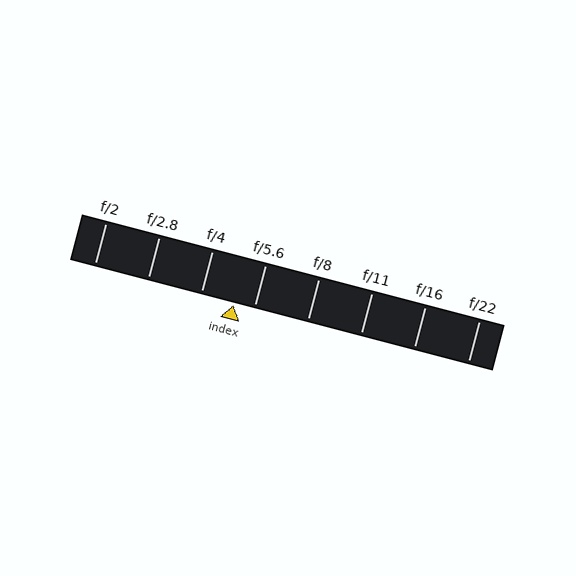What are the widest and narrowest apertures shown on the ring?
The widest aperture shown is f/2 and the narrowest is f/22.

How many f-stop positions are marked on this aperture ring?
There are 8 f-stop positions marked.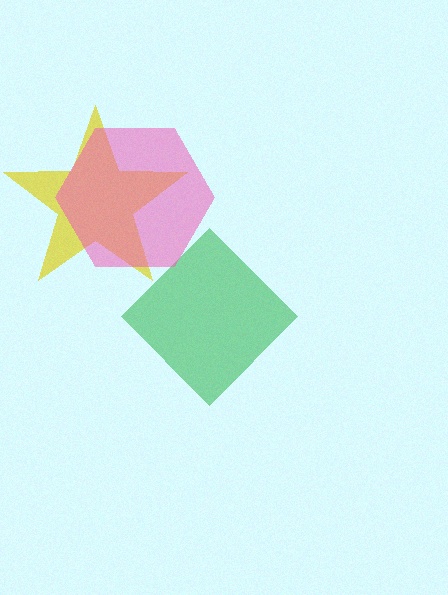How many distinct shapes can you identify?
There are 3 distinct shapes: a green diamond, a yellow star, a pink hexagon.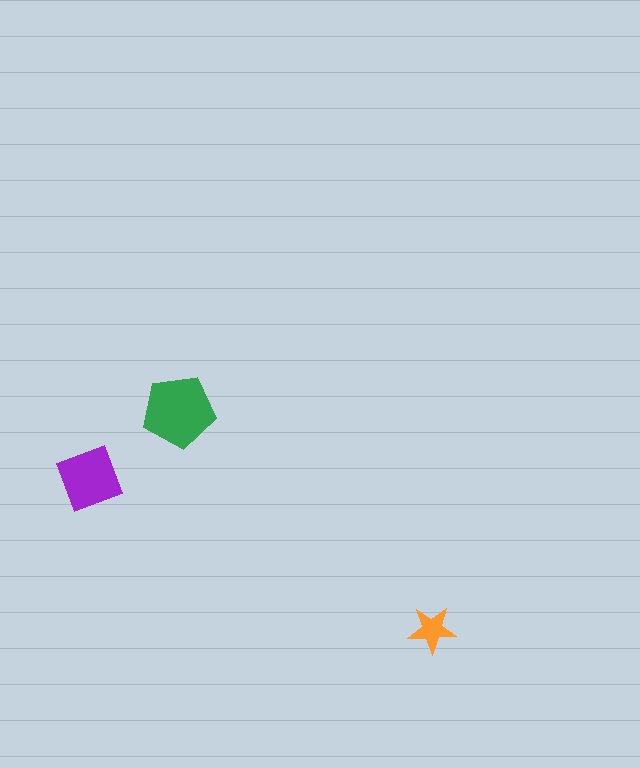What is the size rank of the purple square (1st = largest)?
2nd.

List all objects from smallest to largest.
The orange star, the purple square, the green pentagon.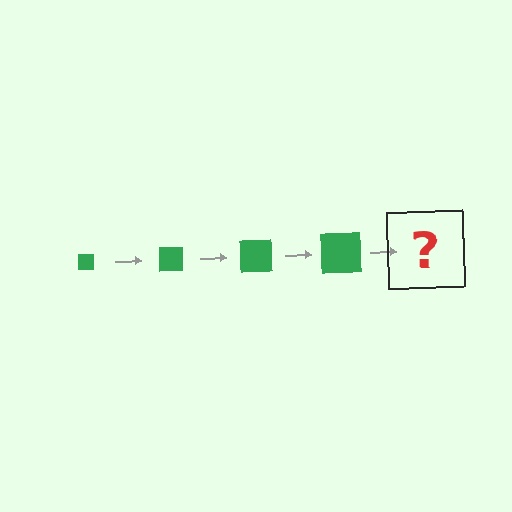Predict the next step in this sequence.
The next step is a green square, larger than the previous one.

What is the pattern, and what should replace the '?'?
The pattern is that the square gets progressively larger each step. The '?' should be a green square, larger than the previous one.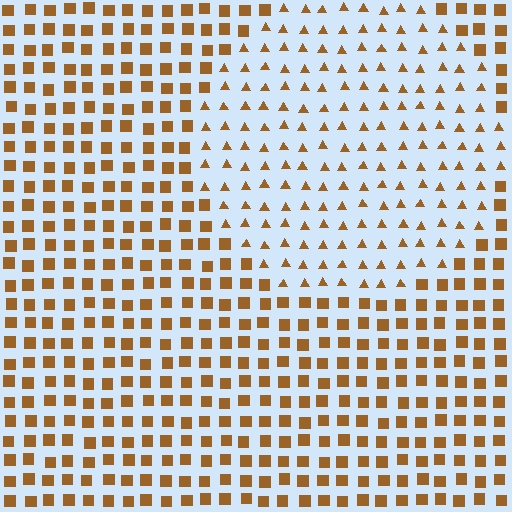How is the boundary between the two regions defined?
The boundary is defined by a change in element shape: triangles inside vs. squares outside. All elements share the same color and spacing.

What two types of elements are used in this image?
The image uses triangles inside the circle region and squares outside it.